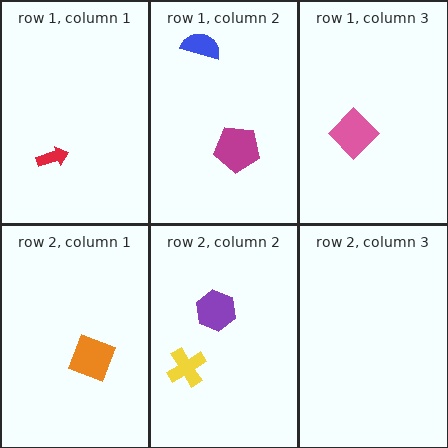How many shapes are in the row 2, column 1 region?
1.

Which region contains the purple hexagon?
The row 2, column 2 region.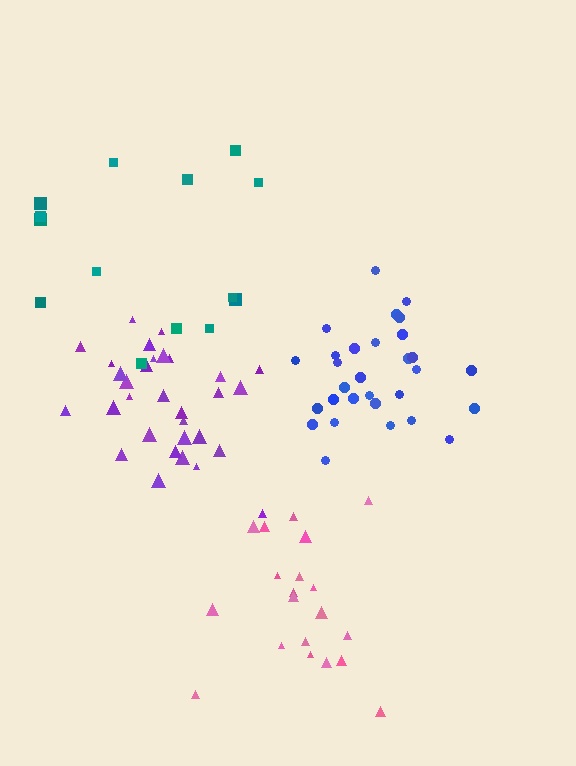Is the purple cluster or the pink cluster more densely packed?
Purple.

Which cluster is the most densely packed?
Purple.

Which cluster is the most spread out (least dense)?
Teal.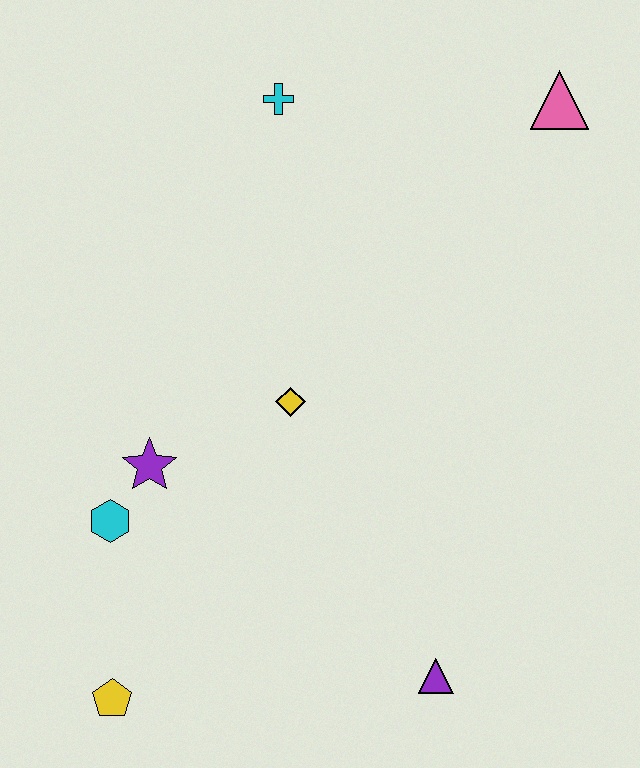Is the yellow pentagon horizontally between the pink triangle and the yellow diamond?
No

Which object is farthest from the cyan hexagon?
The pink triangle is farthest from the cyan hexagon.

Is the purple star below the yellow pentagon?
No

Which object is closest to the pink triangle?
The cyan cross is closest to the pink triangle.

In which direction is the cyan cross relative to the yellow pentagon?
The cyan cross is above the yellow pentagon.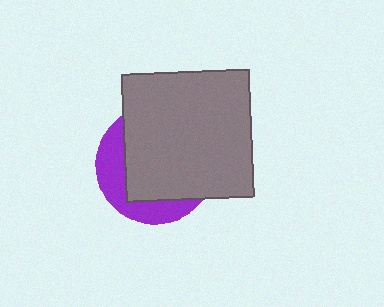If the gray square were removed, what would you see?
You would see the complete purple circle.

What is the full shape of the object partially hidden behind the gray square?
The partially hidden object is a purple circle.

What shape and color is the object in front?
The object in front is a gray square.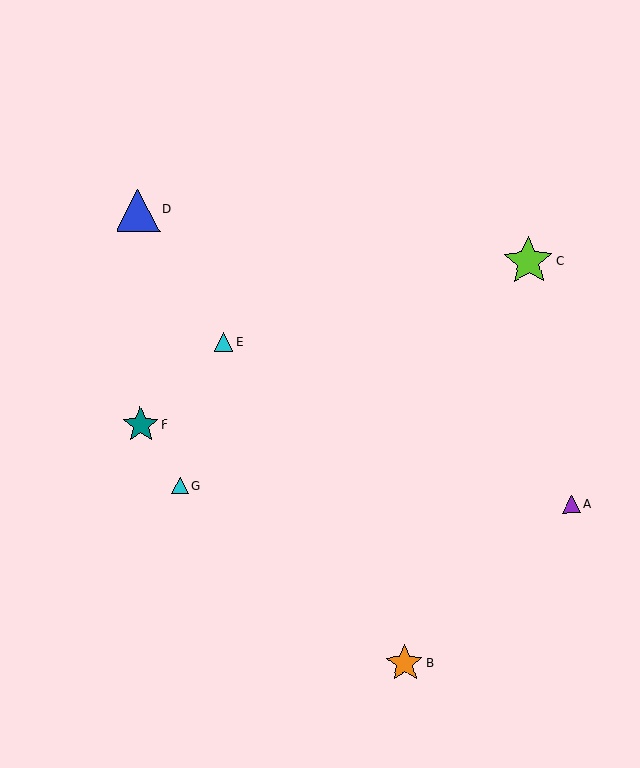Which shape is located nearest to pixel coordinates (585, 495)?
The purple triangle (labeled A) at (571, 505) is nearest to that location.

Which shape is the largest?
The lime star (labeled C) is the largest.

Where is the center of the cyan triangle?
The center of the cyan triangle is at (223, 342).